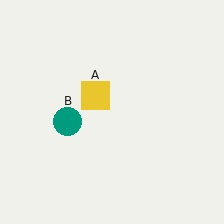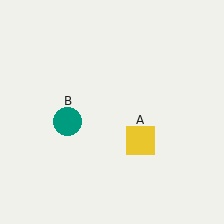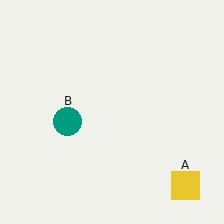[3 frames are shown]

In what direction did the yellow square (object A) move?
The yellow square (object A) moved down and to the right.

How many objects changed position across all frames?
1 object changed position: yellow square (object A).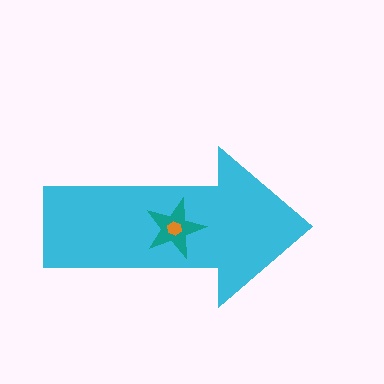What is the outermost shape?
The cyan arrow.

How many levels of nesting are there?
3.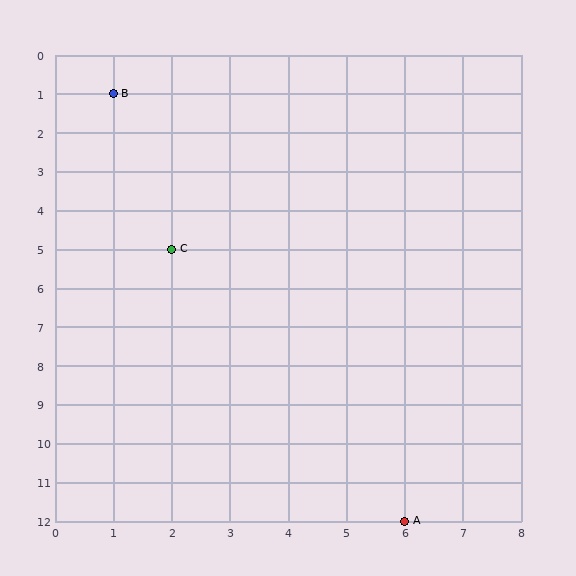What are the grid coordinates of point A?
Point A is at grid coordinates (6, 12).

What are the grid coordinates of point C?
Point C is at grid coordinates (2, 5).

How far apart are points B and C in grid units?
Points B and C are 1 column and 4 rows apart (about 4.1 grid units diagonally).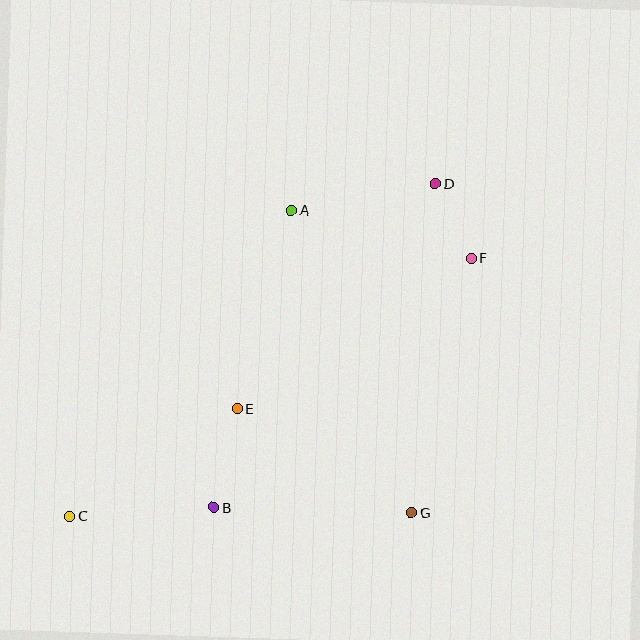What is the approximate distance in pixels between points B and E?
The distance between B and E is approximately 102 pixels.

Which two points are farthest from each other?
Points C and D are farthest from each other.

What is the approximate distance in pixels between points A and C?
The distance between A and C is approximately 377 pixels.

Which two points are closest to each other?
Points D and F are closest to each other.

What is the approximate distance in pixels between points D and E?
The distance between D and E is approximately 300 pixels.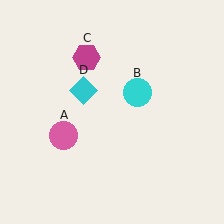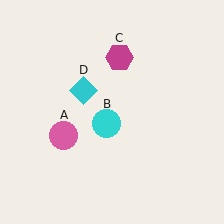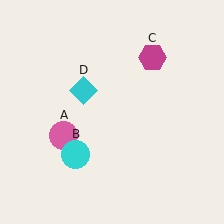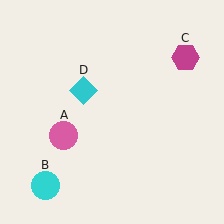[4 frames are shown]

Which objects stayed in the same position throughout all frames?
Pink circle (object A) and cyan diamond (object D) remained stationary.